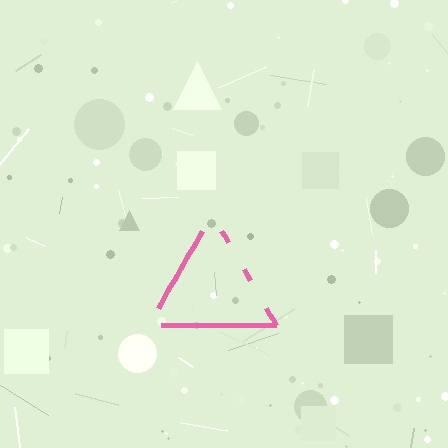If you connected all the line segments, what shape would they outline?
They would outline a triangle.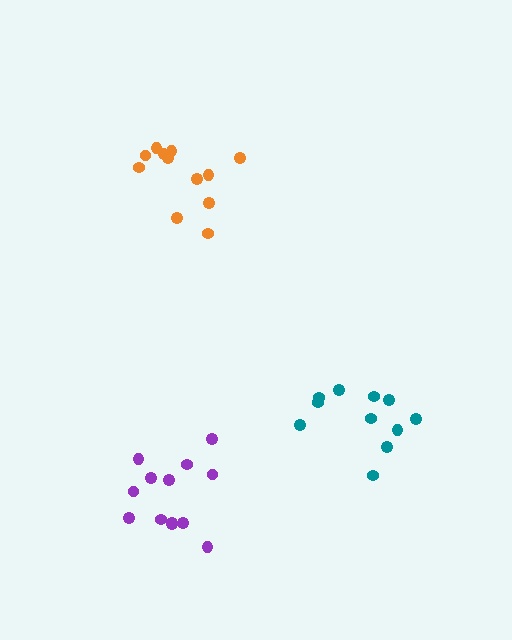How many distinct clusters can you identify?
There are 3 distinct clusters.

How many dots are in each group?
Group 1: 12 dots, Group 2: 11 dots, Group 3: 13 dots (36 total).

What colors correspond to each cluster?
The clusters are colored: orange, teal, purple.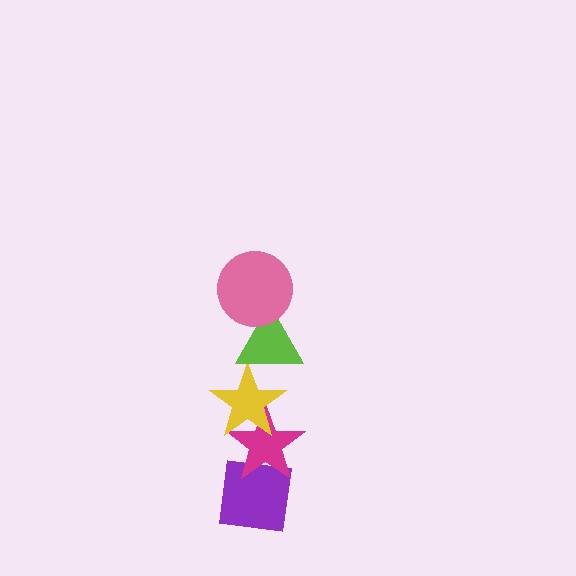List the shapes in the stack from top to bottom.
From top to bottom: the pink circle, the lime triangle, the yellow star, the magenta star, the purple square.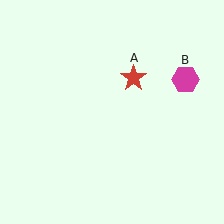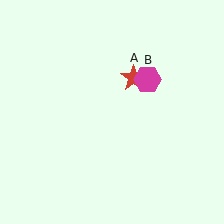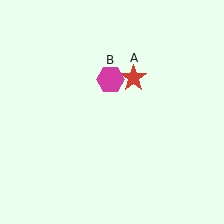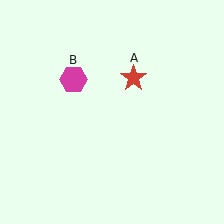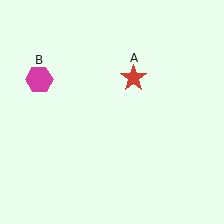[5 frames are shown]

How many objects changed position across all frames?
1 object changed position: magenta hexagon (object B).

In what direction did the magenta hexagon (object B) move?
The magenta hexagon (object B) moved left.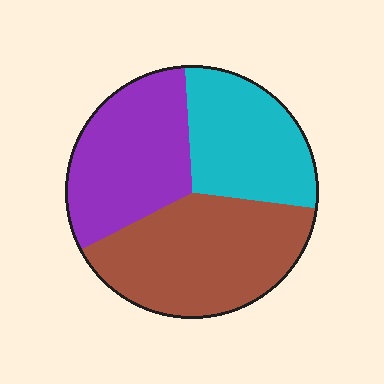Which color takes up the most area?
Brown, at roughly 40%.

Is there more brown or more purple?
Brown.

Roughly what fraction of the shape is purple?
Purple covers around 30% of the shape.